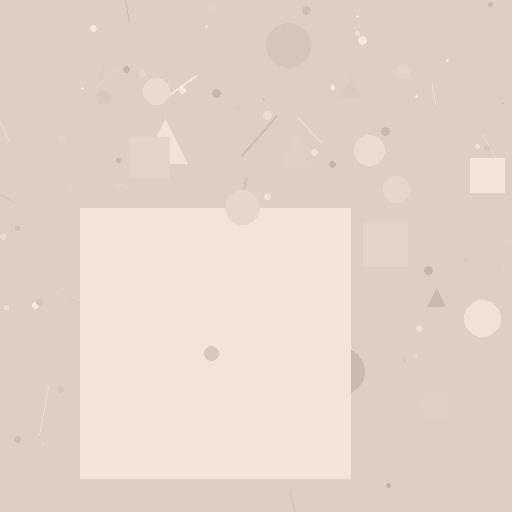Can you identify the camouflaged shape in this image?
The camouflaged shape is a square.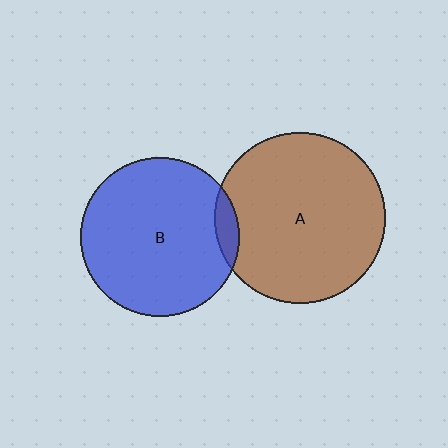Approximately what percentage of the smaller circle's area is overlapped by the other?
Approximately 5%.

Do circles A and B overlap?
Yes.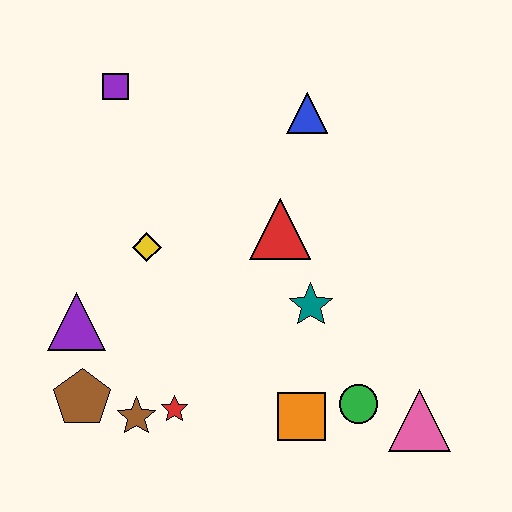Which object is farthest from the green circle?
The purple square is farthest from the green circle.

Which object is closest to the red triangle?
The teal star is closest to the red triangle.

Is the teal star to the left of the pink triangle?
Yes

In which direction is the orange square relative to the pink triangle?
The orange square is to the left of the pink triangle.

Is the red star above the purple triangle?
No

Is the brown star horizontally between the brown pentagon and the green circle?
Yes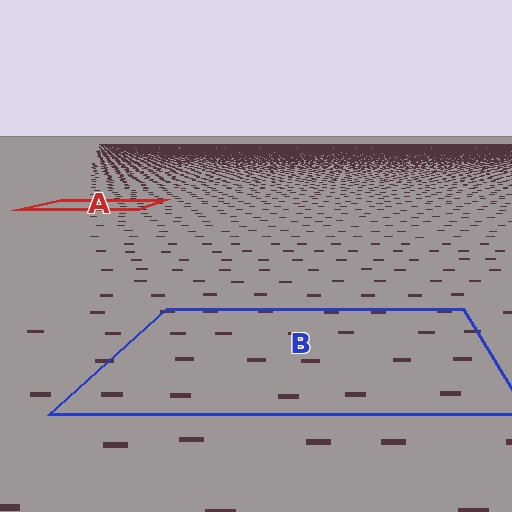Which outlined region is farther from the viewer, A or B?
Region A is farther from the viewer — the texture elements inside it appear smaller and more densely packed.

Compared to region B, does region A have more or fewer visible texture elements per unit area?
Region A has more texture elements per unit area — they are packed more densely because it is farther away.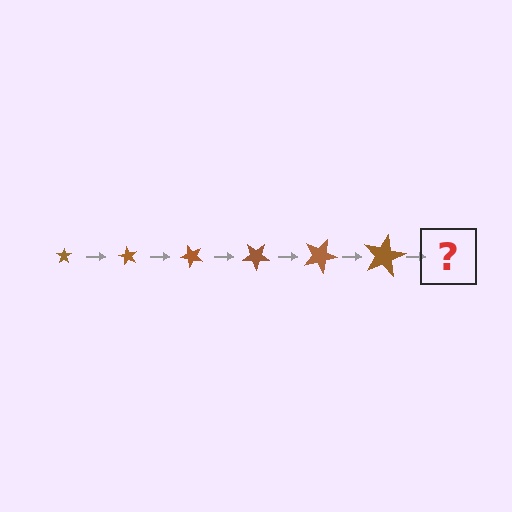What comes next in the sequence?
The next element should be a star, larger than the previous one and rotated 360 degrees from the start.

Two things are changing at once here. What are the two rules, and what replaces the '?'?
The two rules are that the star grows larger each step and it rotates 60 degrees each step. The '?' should be a star, larger than the previous one and rotated 360 degrees from the start.